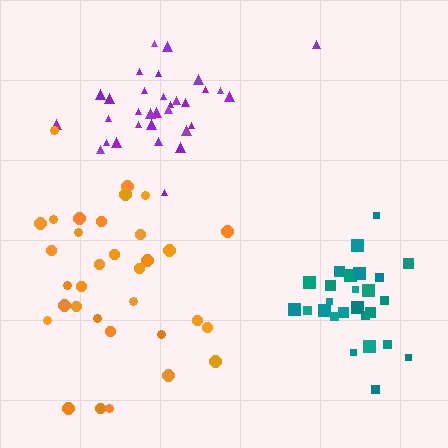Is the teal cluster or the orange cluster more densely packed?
Teal.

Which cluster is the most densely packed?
Teal.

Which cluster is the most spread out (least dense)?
Orange.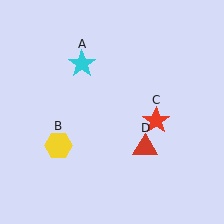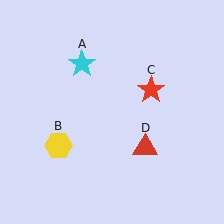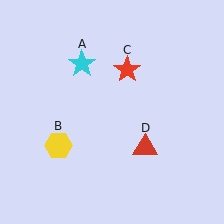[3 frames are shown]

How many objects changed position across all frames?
1 object changed position: red star (object C).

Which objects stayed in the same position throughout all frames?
Cyan star (object A) and yellow hexagon (object B) and red triangle (object D) remained stationary.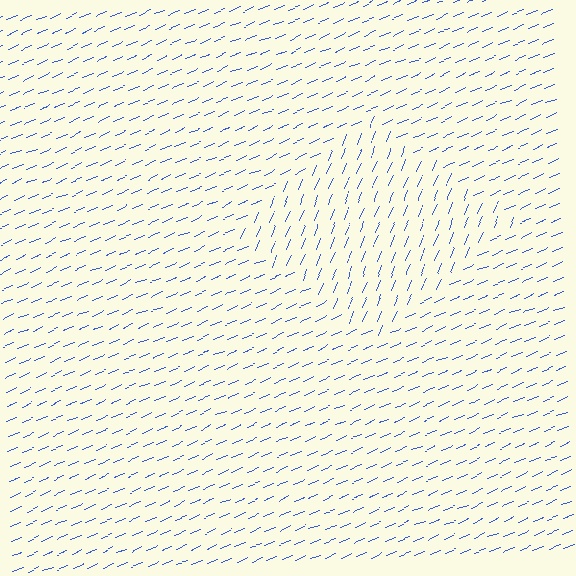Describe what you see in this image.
The image is filled with small blue line segments. A diamond region in the image has lines oriented differently from the surrounding lines, creating a visible texture boundary.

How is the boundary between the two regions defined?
The boundary is defined purely by a change in line orientation (approximately 45 degrees difference). All lines are the same color and thickness.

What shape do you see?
I see a diamond.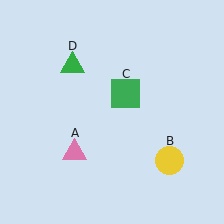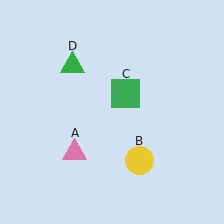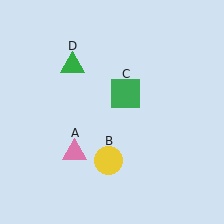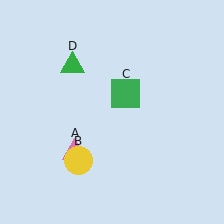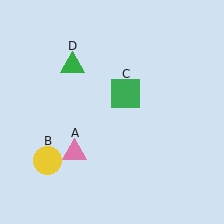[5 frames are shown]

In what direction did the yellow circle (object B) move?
The yellow circle (object B) moved left.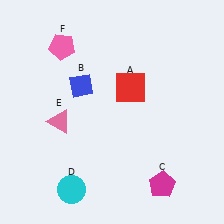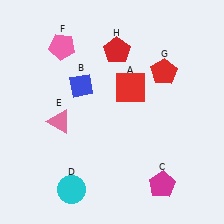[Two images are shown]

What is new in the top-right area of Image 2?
A red pentagon (G) was added in the top-right area of Image 2.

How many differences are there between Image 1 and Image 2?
There are 2 differences between the two images.